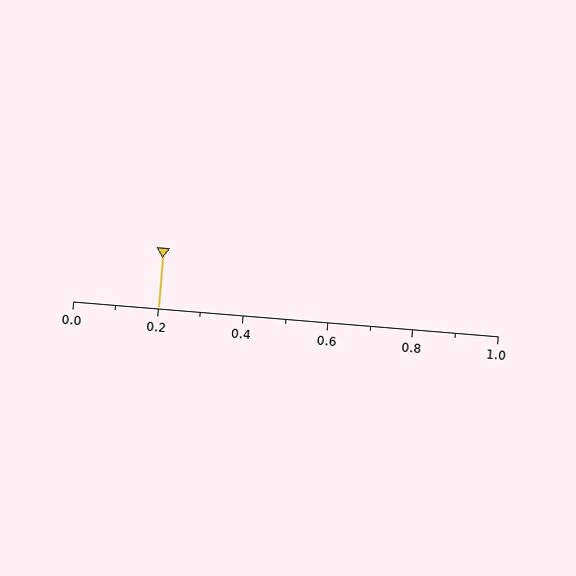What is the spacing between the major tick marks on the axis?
The major ticks are spaced 0.2 apart.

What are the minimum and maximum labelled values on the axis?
The axis runs from 0.0 to 1.0.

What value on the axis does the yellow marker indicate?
The marker indicates approximately 0.2.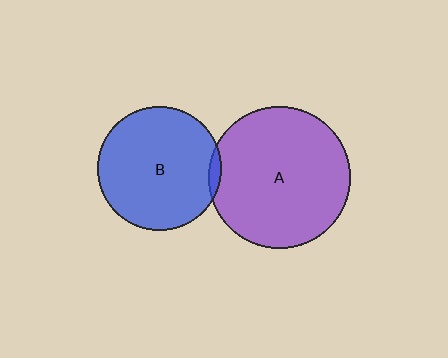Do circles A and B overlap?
Yes.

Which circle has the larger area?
Circle A (purple).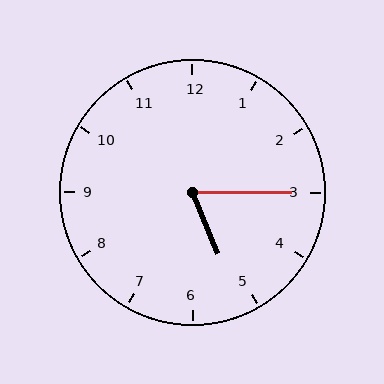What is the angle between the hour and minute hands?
Approximately 68 degrees.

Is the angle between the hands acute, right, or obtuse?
It is acute.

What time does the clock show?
5:15.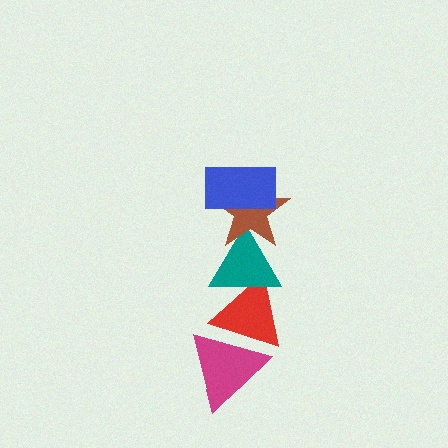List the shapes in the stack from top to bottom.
From top to bottom: the blue rectangle, the brown star, the teal triangle, the red triangle, the magenta triangle.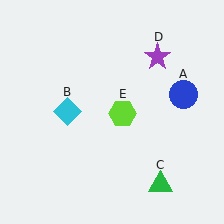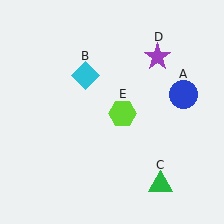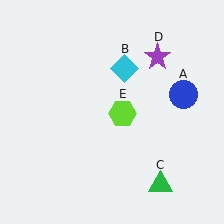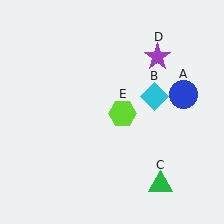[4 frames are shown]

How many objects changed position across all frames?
1 object changed position: cyan diamond (object B).